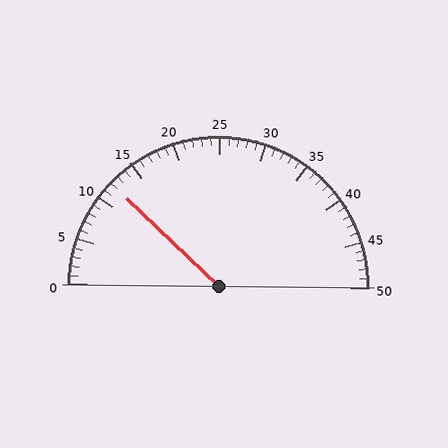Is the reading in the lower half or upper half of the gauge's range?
The reading is in the lower half of the range (0 to 50).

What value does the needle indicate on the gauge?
The needle indicates approximately 12.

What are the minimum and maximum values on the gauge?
The gauge ranges from 0 to 50.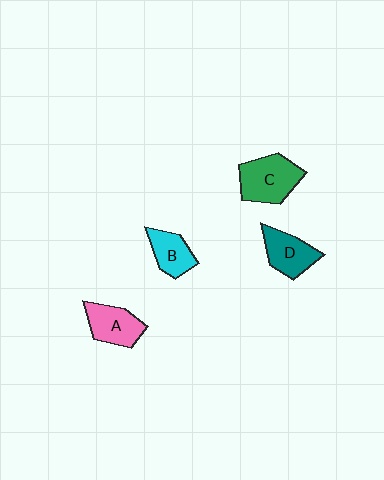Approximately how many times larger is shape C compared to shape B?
Approximately 1.6 times.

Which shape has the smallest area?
Shape B (cyan).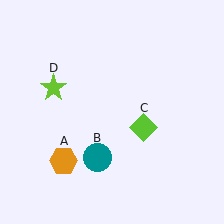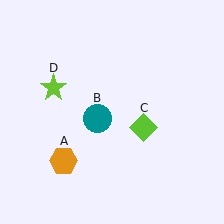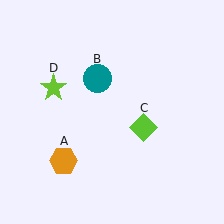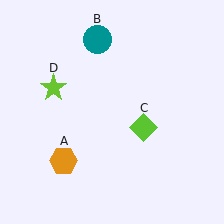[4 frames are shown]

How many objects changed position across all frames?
1 object changed position: teal circle (object B).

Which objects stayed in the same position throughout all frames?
Orange hexagon (object A) and lime diamond (object C) and lime star (object D) remained stationary.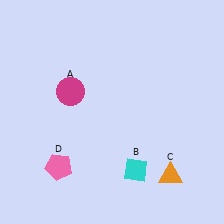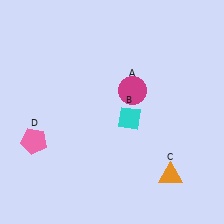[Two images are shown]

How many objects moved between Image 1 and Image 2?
3 objects moved between the two images.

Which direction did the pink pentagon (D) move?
The pink pentagon (D) moved up.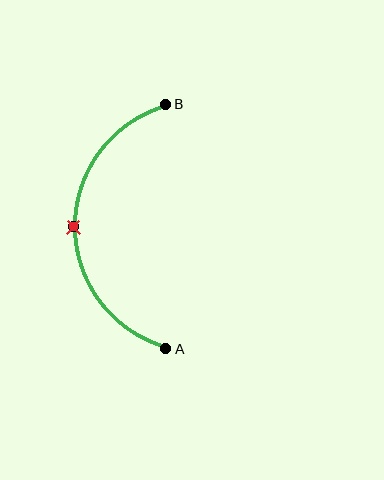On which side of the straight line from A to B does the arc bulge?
The arc bulges to the left of the straight line connecting A and B.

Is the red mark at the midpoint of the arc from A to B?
Yes. The red mark lies on the arc at equal arc-length from both A and B — it is the arc midpoint.